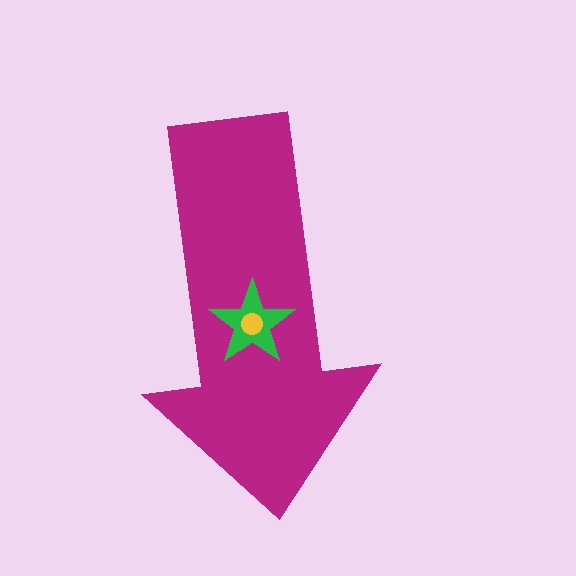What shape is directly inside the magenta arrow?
The green star.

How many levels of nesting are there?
3.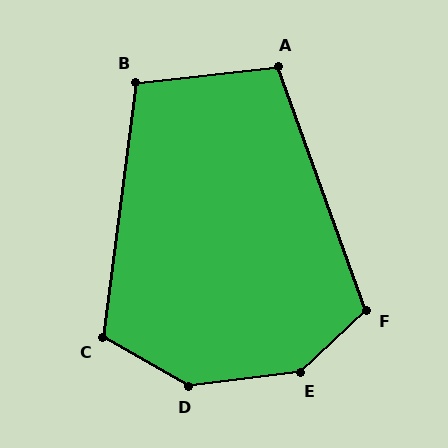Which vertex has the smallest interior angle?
A, at approximately 103 degrees.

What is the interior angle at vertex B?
Approximately 104 degrees (obtuse).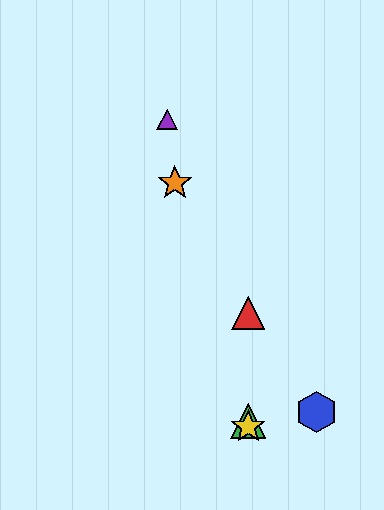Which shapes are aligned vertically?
The red triangle, the green triangle, the yellow star are aligned vertically.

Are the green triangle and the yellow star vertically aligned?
Yes, both are at x≈248.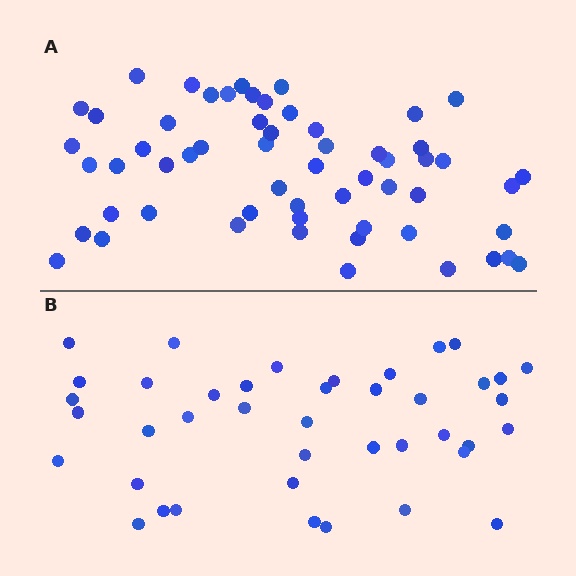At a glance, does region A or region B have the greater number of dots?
Region A (the top region) has more dots.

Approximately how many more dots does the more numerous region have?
Region A has approximately 15 more dots than region B.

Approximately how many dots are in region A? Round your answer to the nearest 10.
About 60 dots. (The exact count is 58, which rounds to 60.)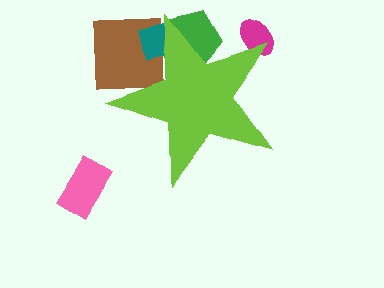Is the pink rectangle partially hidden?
No, the pink rectangle is fully visible.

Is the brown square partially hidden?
Yes, the brown square is partially hidden behind the lime star.